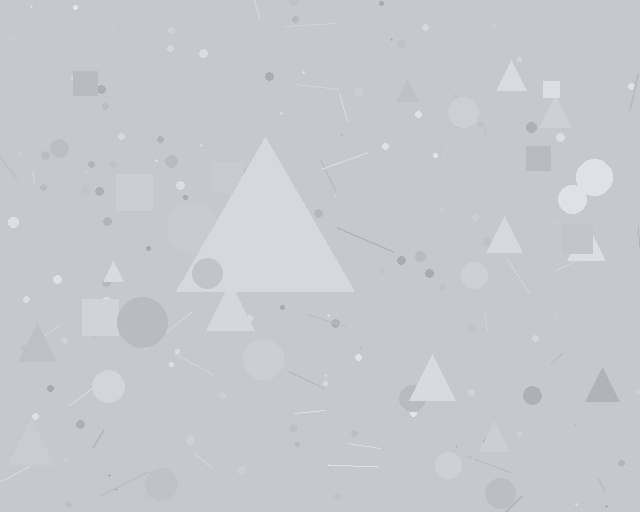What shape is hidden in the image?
A triangle is hidden in the image.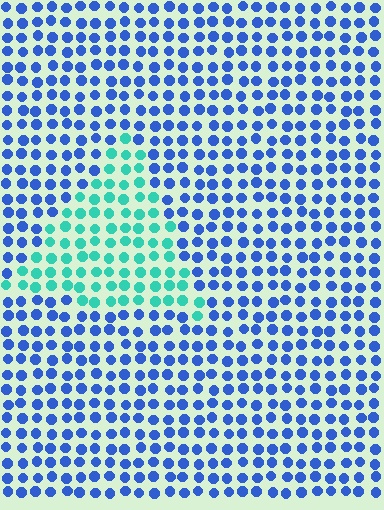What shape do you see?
I see a triangle.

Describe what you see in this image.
The image is filled with small blue elements in a uniform arrangement. A triangle-shaped region is visible where the elements are tinted to a slightly different hue, forming a subtle color boundary.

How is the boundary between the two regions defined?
The boundary is defined purely by a slight shift in hue (about 55 degrees). Spacing, size, and orientation are identical on both sides.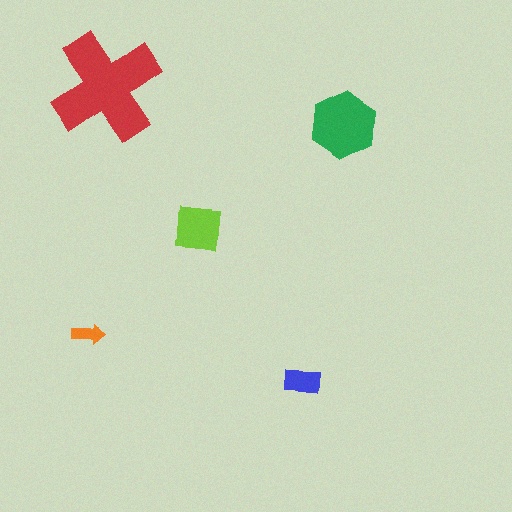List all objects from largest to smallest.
The red cross, the green hexagon, the lime square, the blue rectangle, the orange arrow.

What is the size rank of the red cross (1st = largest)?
1st.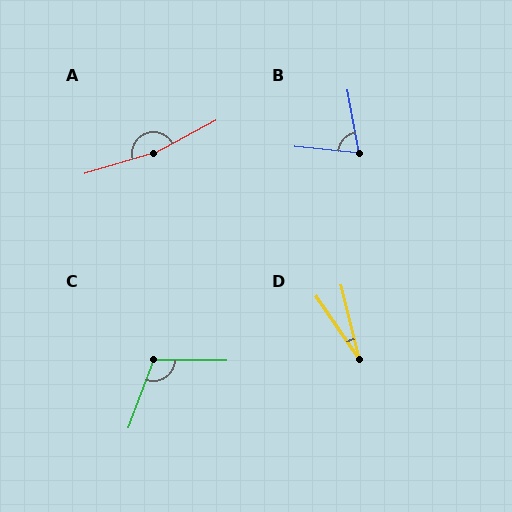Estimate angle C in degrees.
Approximately 110 degrees.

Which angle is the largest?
A, at approximately 169 degrees.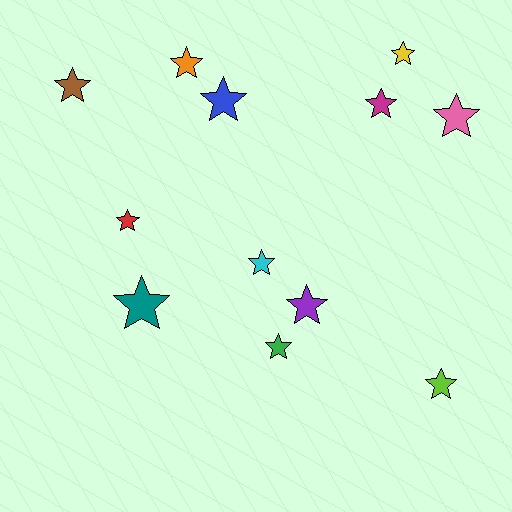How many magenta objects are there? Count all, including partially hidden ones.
There is 1 magenta object.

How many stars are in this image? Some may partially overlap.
There are 12 stars.